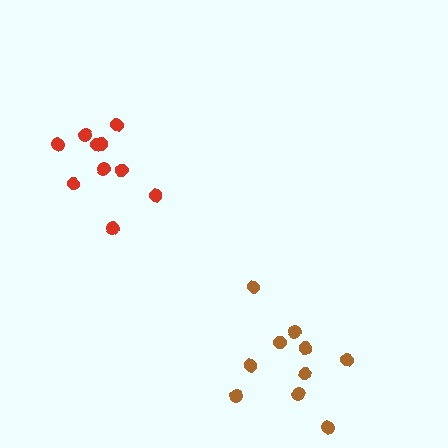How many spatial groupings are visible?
There are 2 spatial groupings.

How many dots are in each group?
Group 1: 10 dots, Group 2: 10 dots (20 total).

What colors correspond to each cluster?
The clusters are colored: red, brown.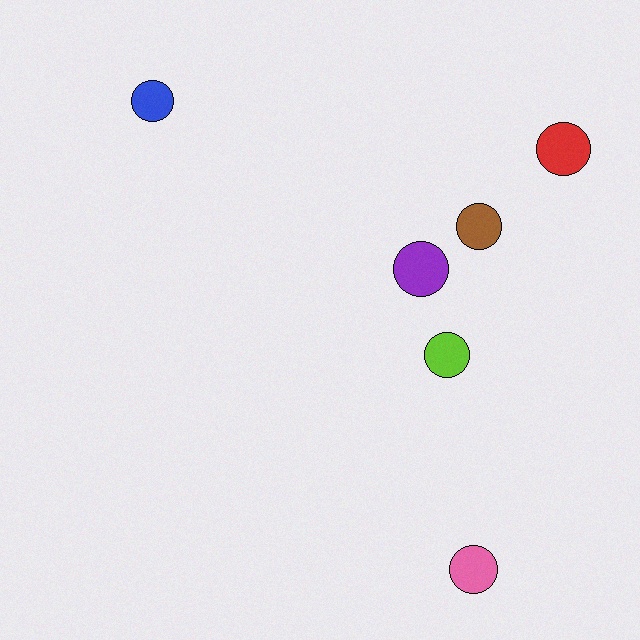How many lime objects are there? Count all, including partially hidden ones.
There is 1 lime object.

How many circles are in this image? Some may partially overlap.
There are 6 circles.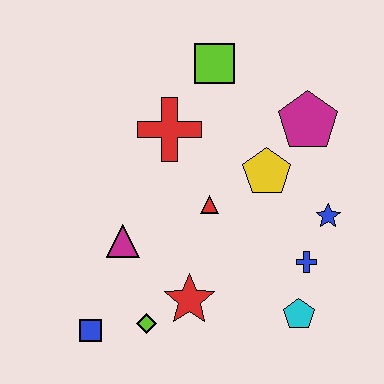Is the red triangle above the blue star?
Yes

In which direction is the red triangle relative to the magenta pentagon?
The red triangle is to the left of the magenta pentagon.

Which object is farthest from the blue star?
The blue square is farthest from the blue star.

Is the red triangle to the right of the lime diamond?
Yes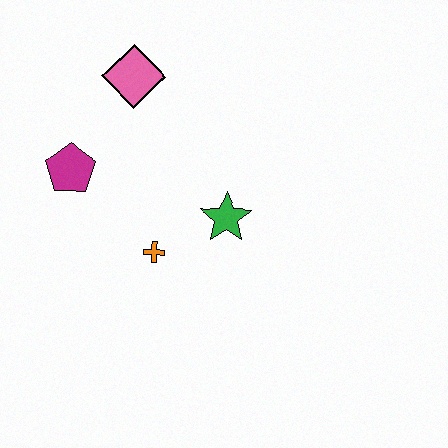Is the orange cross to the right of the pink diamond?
Yes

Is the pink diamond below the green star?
No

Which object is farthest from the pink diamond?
The orange cross is farthest from the pink diamond.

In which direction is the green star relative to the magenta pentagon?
The green star is to the right of the magenta pentagon.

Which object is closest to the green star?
The orange cross is closest to the green star.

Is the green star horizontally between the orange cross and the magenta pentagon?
No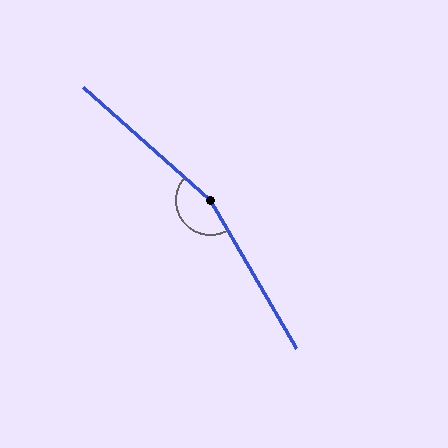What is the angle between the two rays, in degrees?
Approximately 162 degrees.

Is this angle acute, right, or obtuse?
It is obtuse.